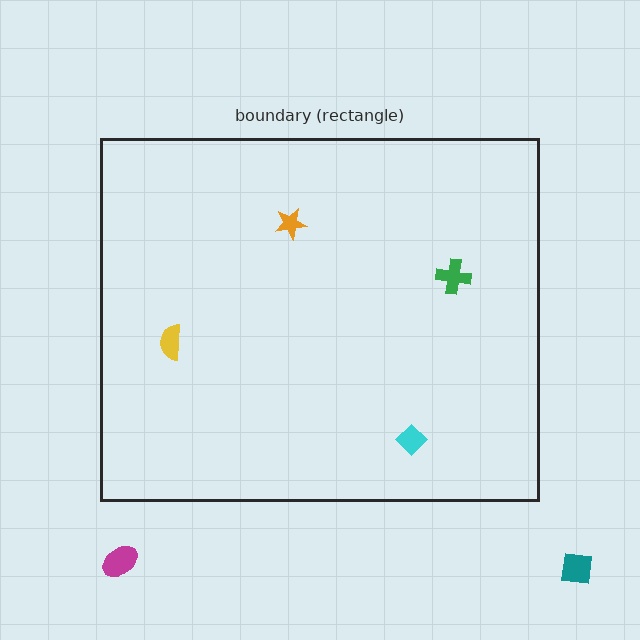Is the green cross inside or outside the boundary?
Inside.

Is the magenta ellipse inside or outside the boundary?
Outside.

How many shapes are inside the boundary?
4 inside, 2 outside.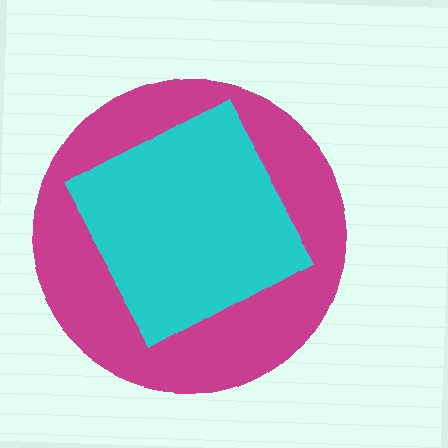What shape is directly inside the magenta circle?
The cyan square.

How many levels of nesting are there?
2.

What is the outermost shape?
The magenta circle.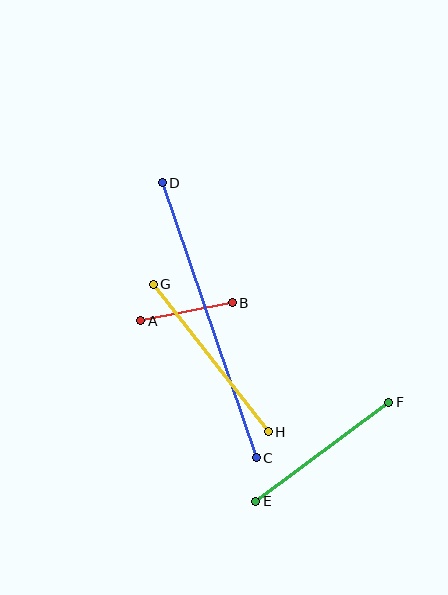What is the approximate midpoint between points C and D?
The midpoint is at approximately (209, 320) pixels.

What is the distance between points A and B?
The distance is approximately 93 pixels.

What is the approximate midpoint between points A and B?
The midpoint is at approximately (186, 312) pixels.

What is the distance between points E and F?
The distance is approximately 166 pixels.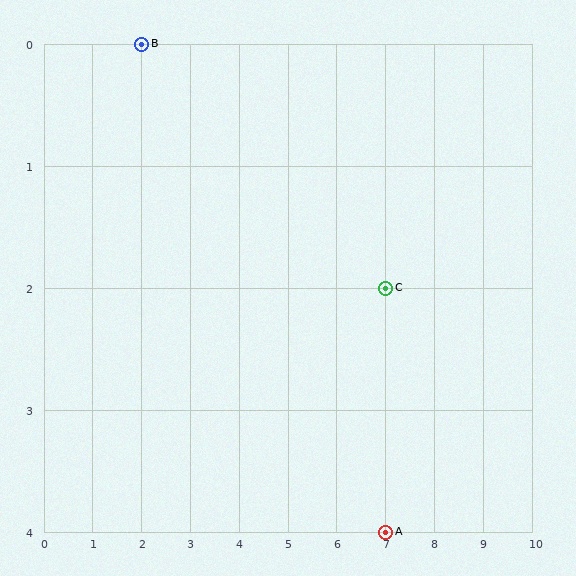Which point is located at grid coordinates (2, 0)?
Point B is at (2, 0).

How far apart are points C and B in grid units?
Points C and B are 5 columns and 2 rows apart (about 5.4 grid units diagonally).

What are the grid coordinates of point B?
Point B is at grid coordinates (2, 0).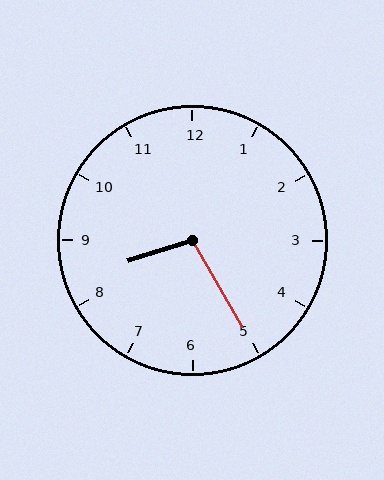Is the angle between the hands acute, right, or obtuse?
It is obtuse.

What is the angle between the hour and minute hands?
Approximately 102 degrees.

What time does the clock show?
8:25.